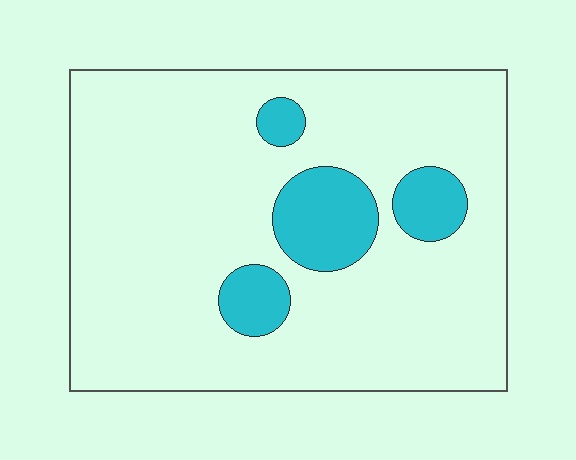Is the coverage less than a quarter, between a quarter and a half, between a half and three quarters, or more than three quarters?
Less than a quarter.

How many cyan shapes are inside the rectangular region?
4.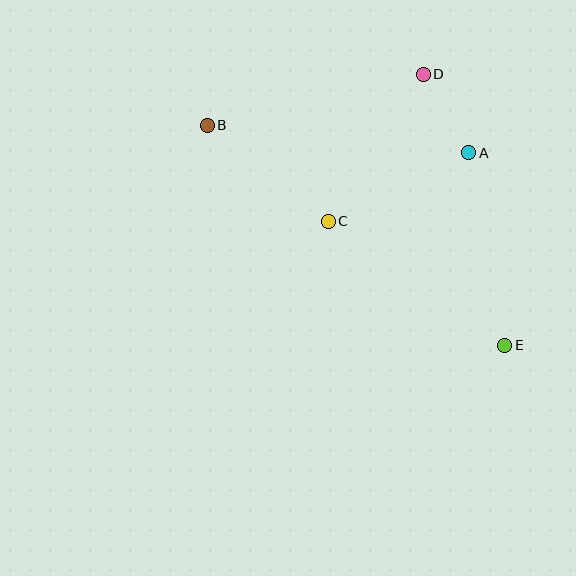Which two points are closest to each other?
Points A and D are closest to each other.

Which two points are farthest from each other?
Points B and E are farthest from each other.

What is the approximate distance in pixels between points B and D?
The distance between B and D is approximately 222 pixels.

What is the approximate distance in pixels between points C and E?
The distance between C and E is approximately 215 pixels.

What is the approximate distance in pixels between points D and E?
The distance between D and E is approximately 283 pixels.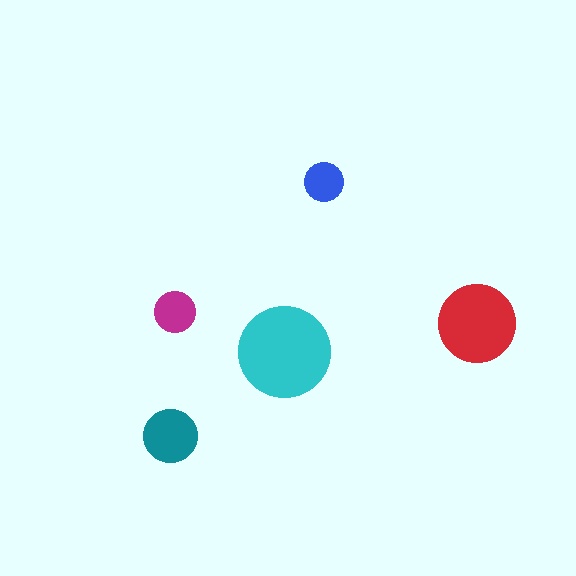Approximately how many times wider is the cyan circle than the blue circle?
About 2.5 times wider.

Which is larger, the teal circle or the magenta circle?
The teal one.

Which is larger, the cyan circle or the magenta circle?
The cyan one.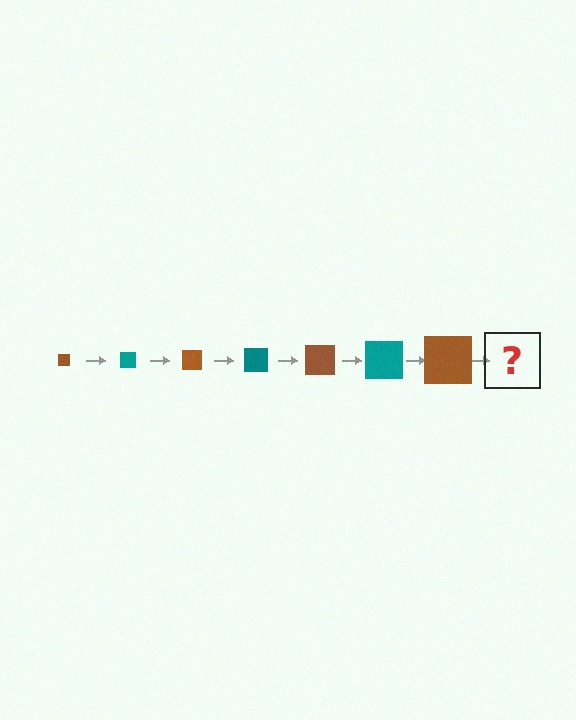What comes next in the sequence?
The next element should be a teal square, larger than the previous one.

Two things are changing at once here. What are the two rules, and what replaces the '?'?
The two rules are that the square grows larger each step and the color cycles through brown and teal. The '?' should be a teal square, larger than the previous one.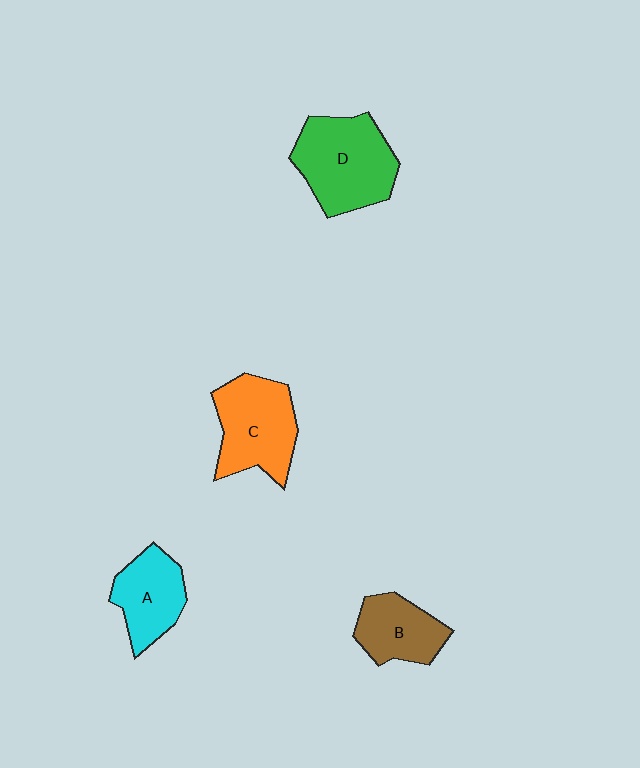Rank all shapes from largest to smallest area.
From largest to smallest: D (green), C (orange), A (cyan), B (brown).